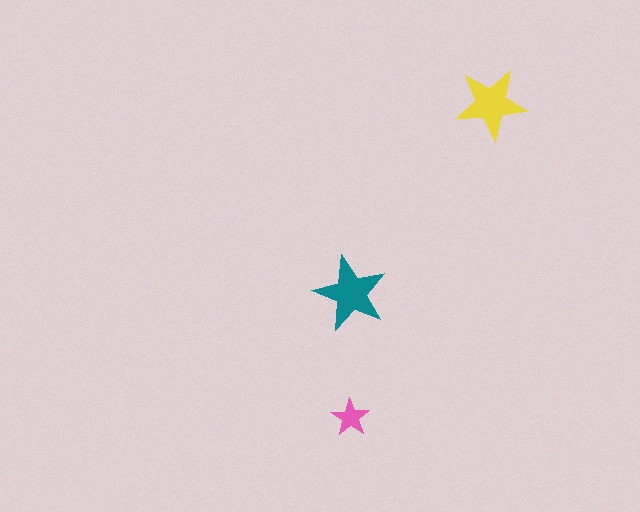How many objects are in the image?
There are 3 objects in the image.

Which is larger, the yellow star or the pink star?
The yellow one.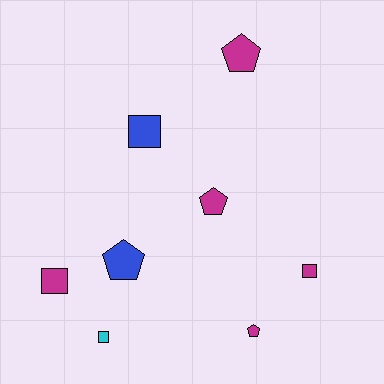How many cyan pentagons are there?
There are no cyan pentagons.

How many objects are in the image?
There are 8 objects.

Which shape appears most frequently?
Pentagon, with 4 objects.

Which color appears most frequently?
Magenta, with 5 objects.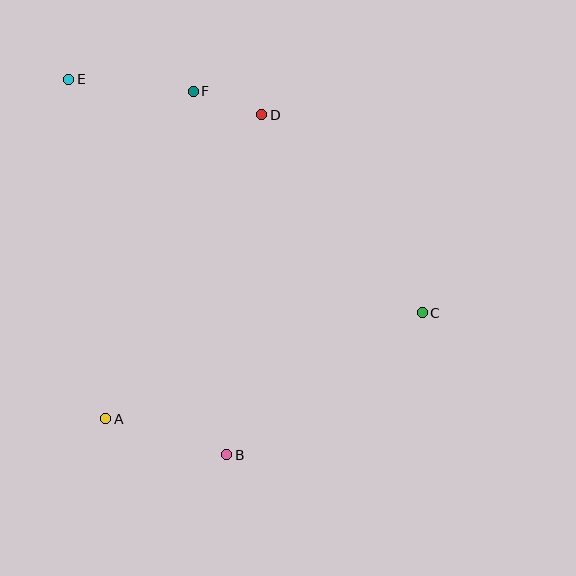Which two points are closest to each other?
Points D and F are closest to each other.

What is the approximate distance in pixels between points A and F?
The distance between A and F is approximately 339 pixels.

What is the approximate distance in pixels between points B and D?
The distance between B and D is approximately 342 pixels.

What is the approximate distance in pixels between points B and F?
The distance between B and F is approximately 365 pixels.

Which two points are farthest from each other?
Points C and E are farthest from each other.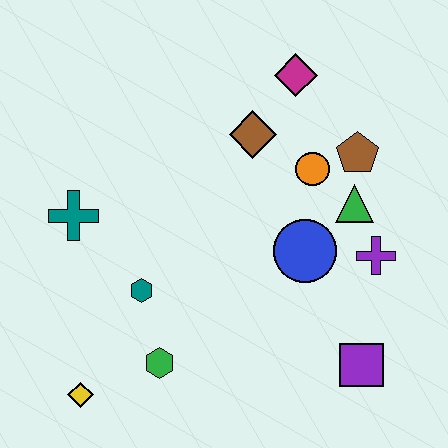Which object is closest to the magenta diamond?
The brown diamond is closest to the magenta diamond.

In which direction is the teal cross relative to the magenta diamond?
The teal cross is to the left of the magenta diamond.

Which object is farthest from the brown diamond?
The yellow diamond is farthest from the brown diamond.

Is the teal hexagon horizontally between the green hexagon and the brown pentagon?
No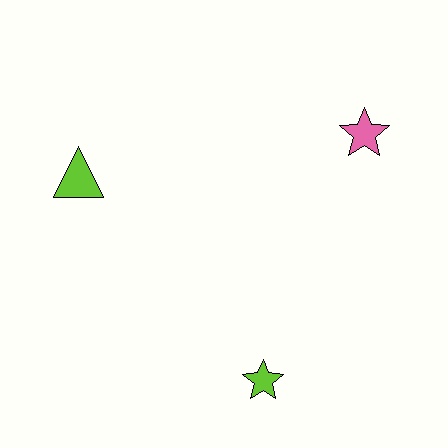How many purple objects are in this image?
There are no purple objects.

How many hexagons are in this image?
There are no hexagons.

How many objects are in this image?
There are 3 objects.